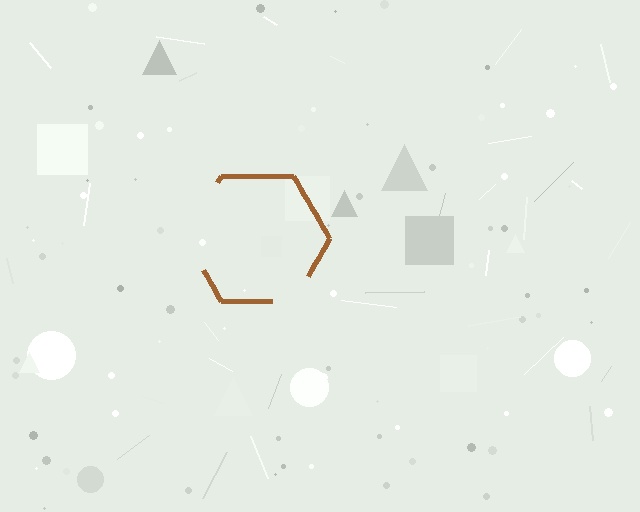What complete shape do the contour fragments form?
The contour fragments form a hexagon.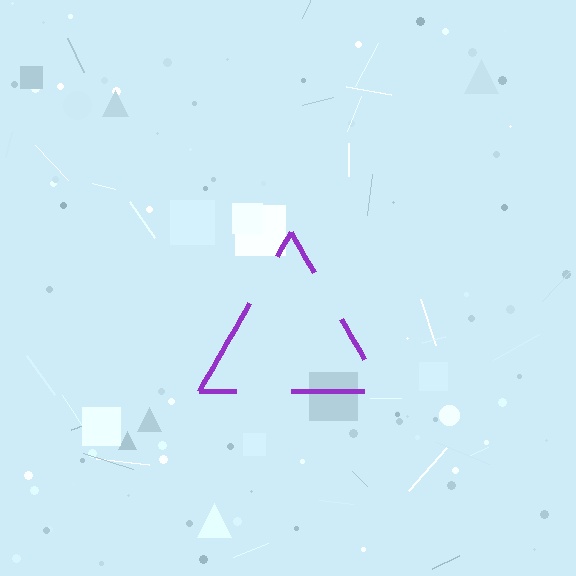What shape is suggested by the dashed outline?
The dashed outline suggests a triangle.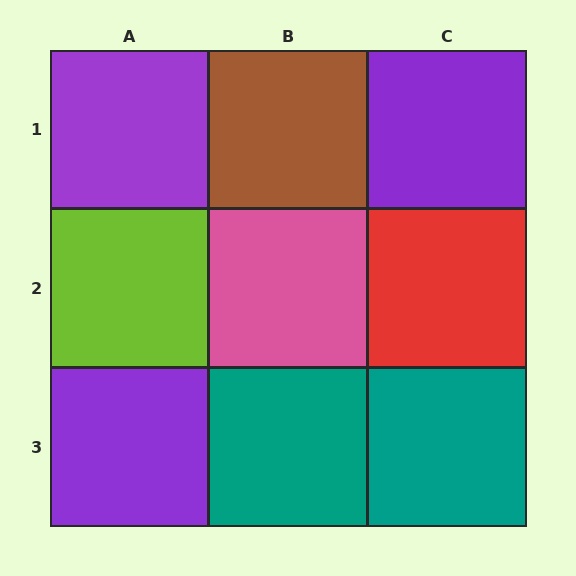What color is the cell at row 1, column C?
Purple.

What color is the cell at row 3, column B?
Teal.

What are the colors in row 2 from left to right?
Lime, pink, red.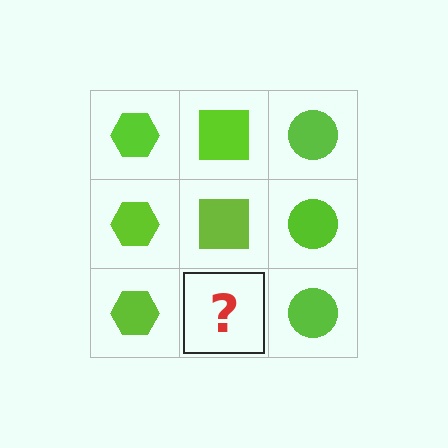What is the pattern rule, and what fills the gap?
The rule is that each column has a consistent shape. The gap should be filled with a lime square.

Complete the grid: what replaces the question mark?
The question mark should be replaced with a lime square.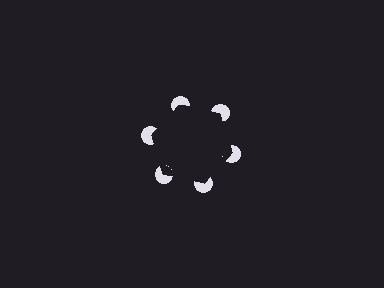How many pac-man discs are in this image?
There are 6 — one at each vertex of the illusory hexagon.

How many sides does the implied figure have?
6 sides.